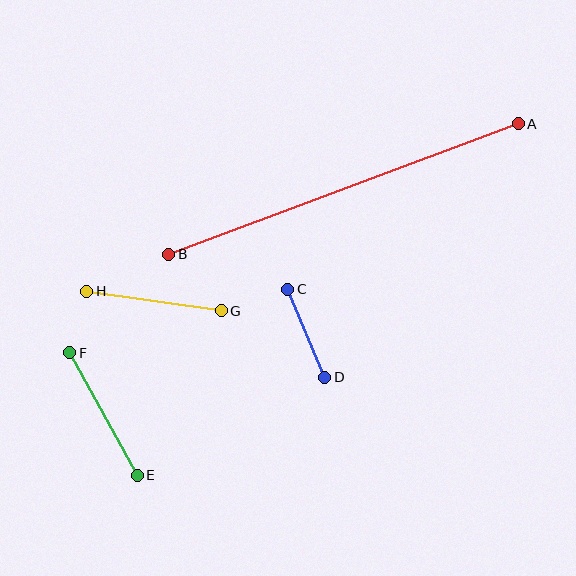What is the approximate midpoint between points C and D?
The midpoint is at approximately (306, 333) pixels.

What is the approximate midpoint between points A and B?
The midpoint is at approximately (343, 189) pixels.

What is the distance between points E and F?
The distance is approximately 140 pixels.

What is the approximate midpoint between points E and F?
The midpoint is at approximately (103, 414) pixels.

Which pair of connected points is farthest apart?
Points A and B are farthest apart.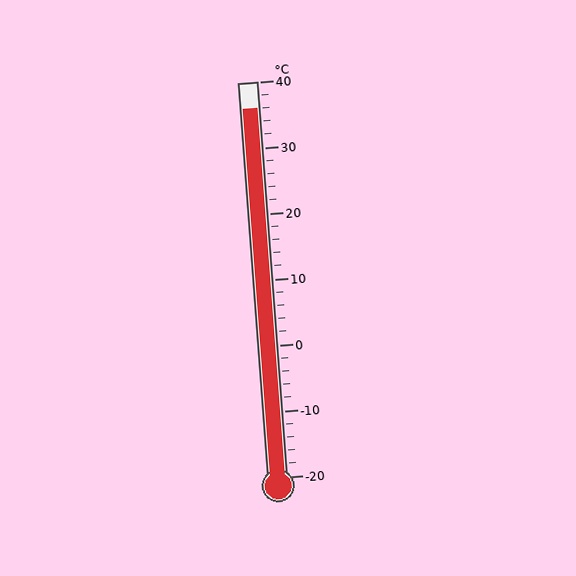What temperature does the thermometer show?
The thermometer shows approximately 36°C.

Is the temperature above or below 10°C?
The temperature is above 10°C.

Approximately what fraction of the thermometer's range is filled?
The thermometer is filled to approximately 95% of its range.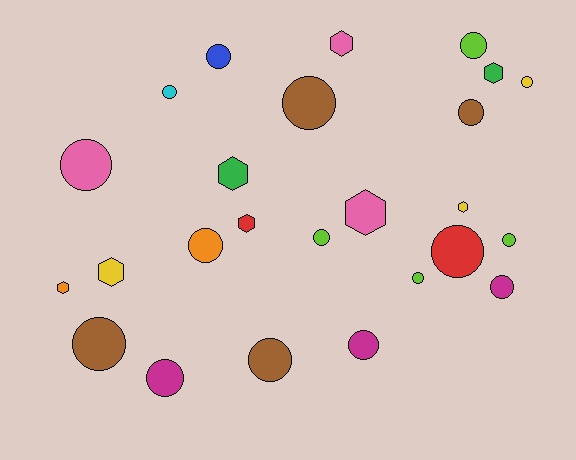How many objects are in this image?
There are 25 objects.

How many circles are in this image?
There are 17 circles.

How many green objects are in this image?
There are 2 green objects.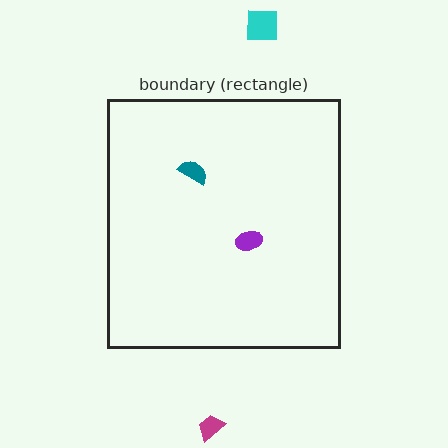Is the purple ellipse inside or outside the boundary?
Inside.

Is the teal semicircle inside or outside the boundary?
Inside.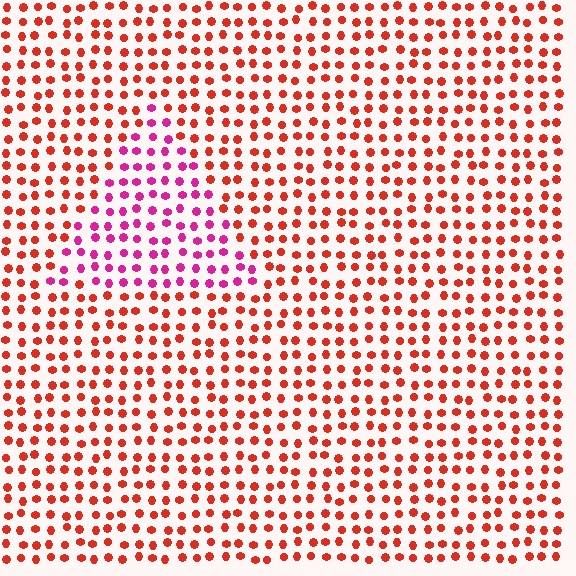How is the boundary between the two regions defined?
The boundary is defined purely by a slight shift in hue (about 45 degrees). Spacing, size, and orientation are identical on both sides.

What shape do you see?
I see a triangle.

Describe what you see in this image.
The image is filled with small red elements in a uniform arrangement. A triangle-shaped region is visible where the elements are tinted to a slightly different hue, forming a subtle color boundary.